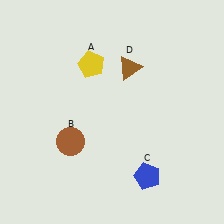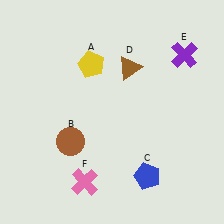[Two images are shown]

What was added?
A purple cross (E), a pink cross (F) were added in Image 2.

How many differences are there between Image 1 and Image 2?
There are 2 differences between the two images.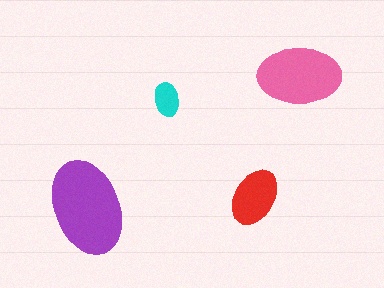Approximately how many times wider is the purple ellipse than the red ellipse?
About 1.5 times wider.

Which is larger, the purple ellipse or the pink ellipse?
The purple one.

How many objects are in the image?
There are 4 objects in the image.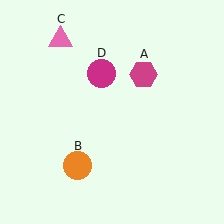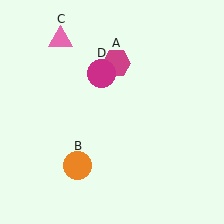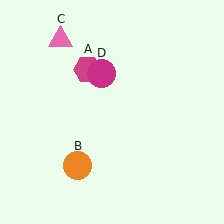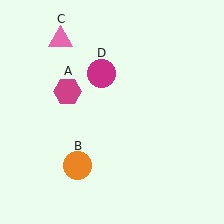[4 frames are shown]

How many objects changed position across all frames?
1 object changed position: magenta hexagon (object A).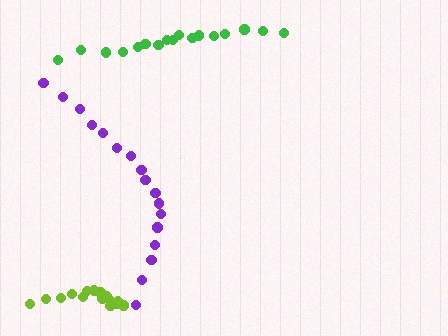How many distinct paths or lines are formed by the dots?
There are 3 distinct paths.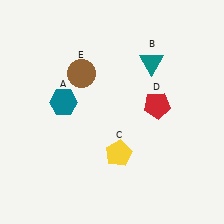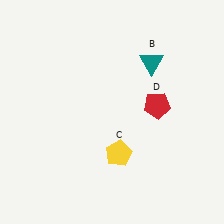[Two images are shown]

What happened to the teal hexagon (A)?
The teal hexagon (A) was removed in Image 2. It was in the top-left area of Image 1.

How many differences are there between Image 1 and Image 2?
There are 2 differences between the two images.